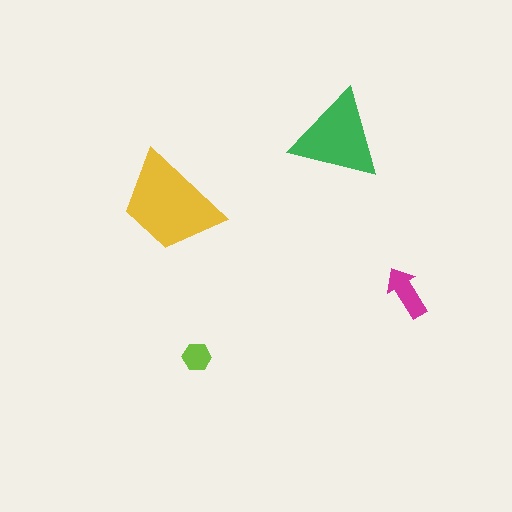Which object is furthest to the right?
The magenta arrow is rightmost.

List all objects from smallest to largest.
The lime hexagon, the magenta arrow, the green triangle, the yellow trapezoid.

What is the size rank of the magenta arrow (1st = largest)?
3rd.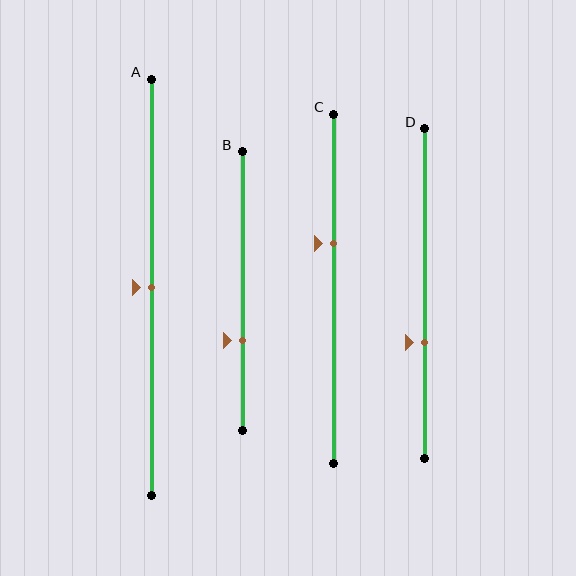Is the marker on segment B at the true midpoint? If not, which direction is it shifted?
No, the marker on segment B is shifted downward by about 18% of the segment length.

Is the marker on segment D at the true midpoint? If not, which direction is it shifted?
No, the marker on segment D is shifted downward by about 15% of the segment length.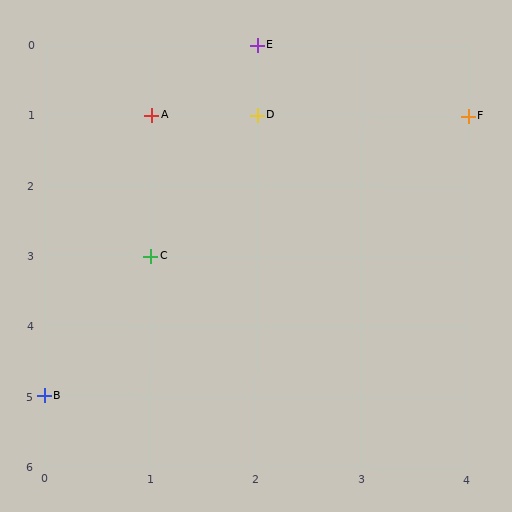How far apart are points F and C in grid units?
Points F and C are 3 columns and 2 rows apart (about 3.6 grid units diagonally).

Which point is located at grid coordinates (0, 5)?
Point B is at (0, 5).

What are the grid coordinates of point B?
Point B is at grid coordinates (0, 5).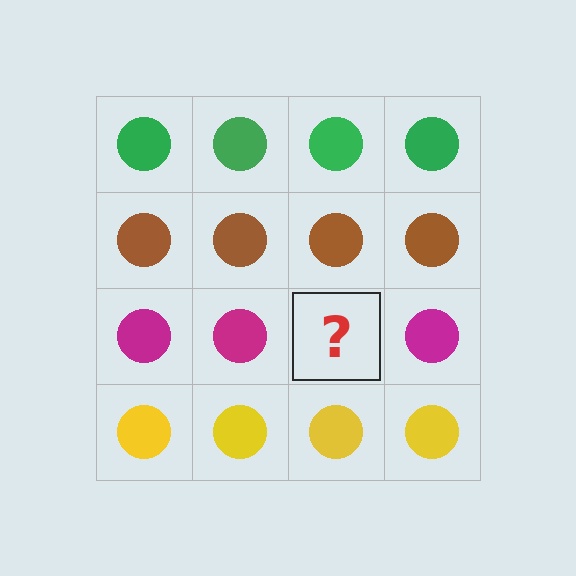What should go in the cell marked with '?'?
The missing cell should contain a magenta circle.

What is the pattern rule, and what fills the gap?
The rule is that each row has a consistent color. The gap should be filled with a magenta circle.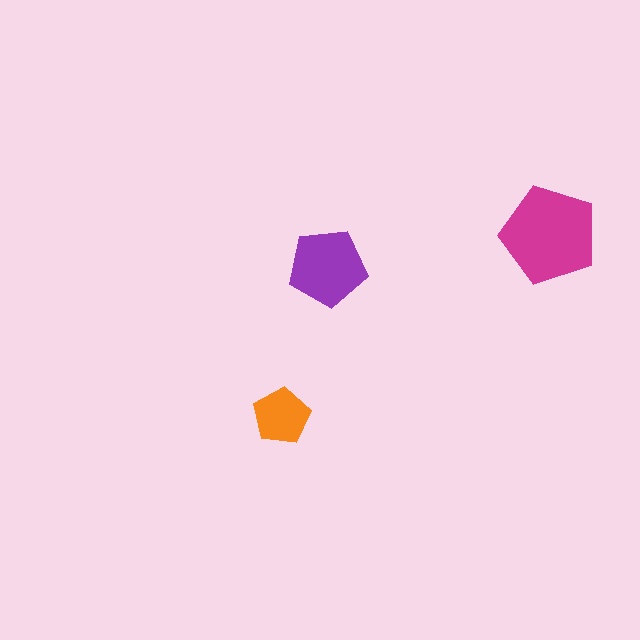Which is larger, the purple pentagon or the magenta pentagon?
The magenta one.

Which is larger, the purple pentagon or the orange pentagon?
The purple one.